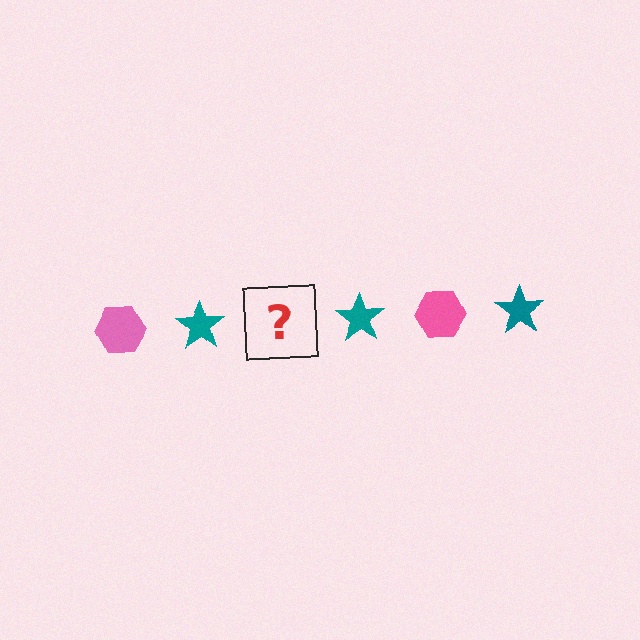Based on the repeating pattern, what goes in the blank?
The blank should be a pink hexagon.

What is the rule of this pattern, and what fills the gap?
The rule is that the pattern alternates between pink hexagon and teal star. The gap should be filled with a pink hexagon.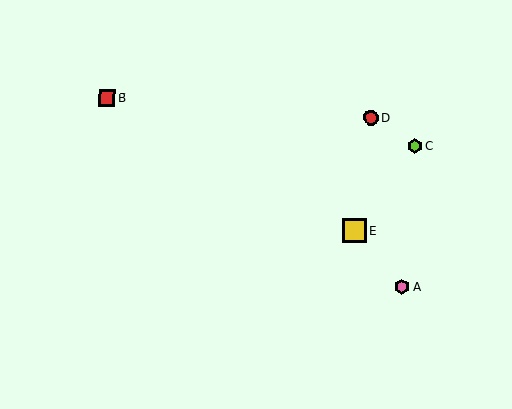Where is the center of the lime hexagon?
The center of the lime hexagon is at (415, 146).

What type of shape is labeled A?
Shape A is a pink hexagon.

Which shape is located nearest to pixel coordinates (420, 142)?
The lime hexagon (labeled C) at (415, 146) is nearest to that location.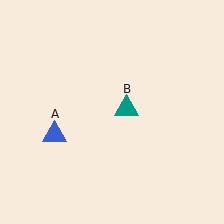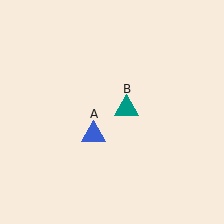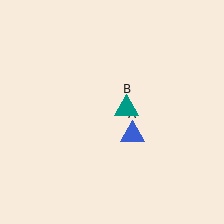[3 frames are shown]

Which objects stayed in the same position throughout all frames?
Teal triangle (object B) remained stationary.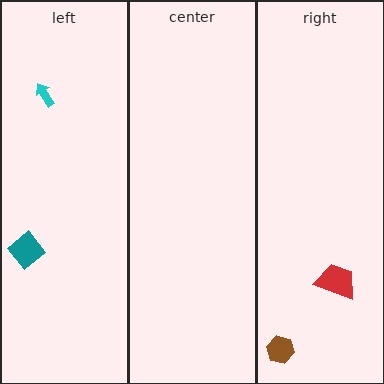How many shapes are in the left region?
2.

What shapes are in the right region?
The red trapezoid, the brown hexagon.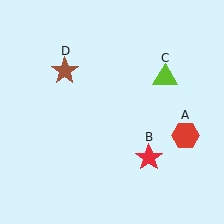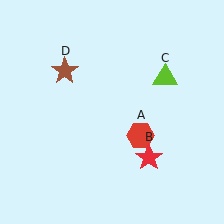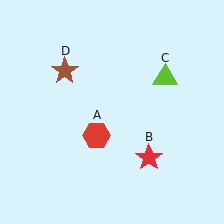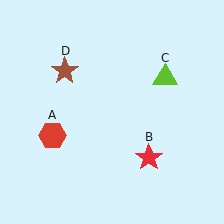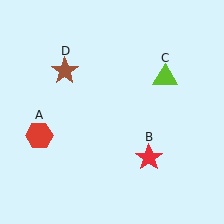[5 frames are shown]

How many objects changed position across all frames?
1 object changed position: red hexagon (object A).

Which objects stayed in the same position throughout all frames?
Red star (object B) and lime triangle (object C) and brown star (object D) remained stationary.